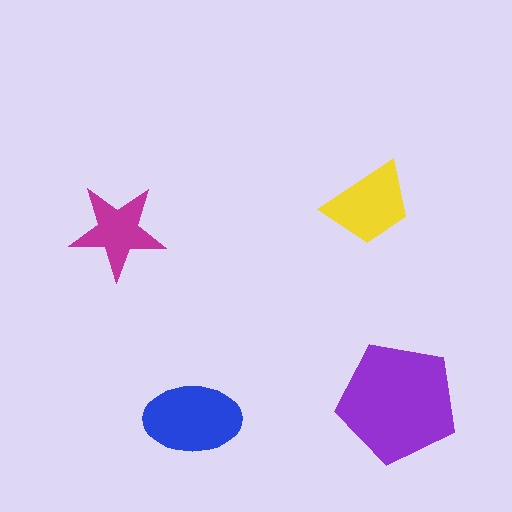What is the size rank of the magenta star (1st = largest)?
4th.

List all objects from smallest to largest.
The magenta star, the yellow trapezoid, the blue ellipse, the purple pentagon.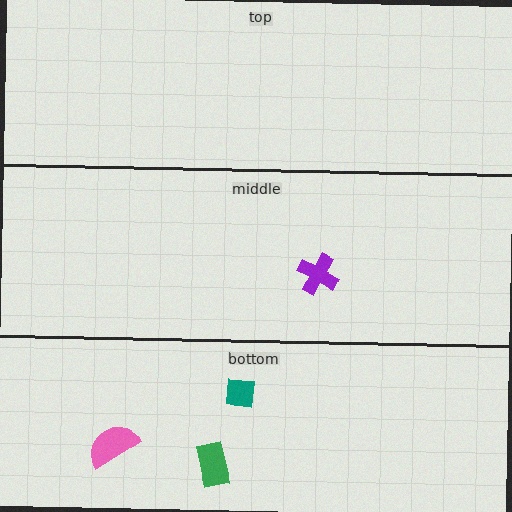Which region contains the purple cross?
The middle region.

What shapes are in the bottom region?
The green rectangle, the teal square, the pink semicircle.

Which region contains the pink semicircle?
The bottom region.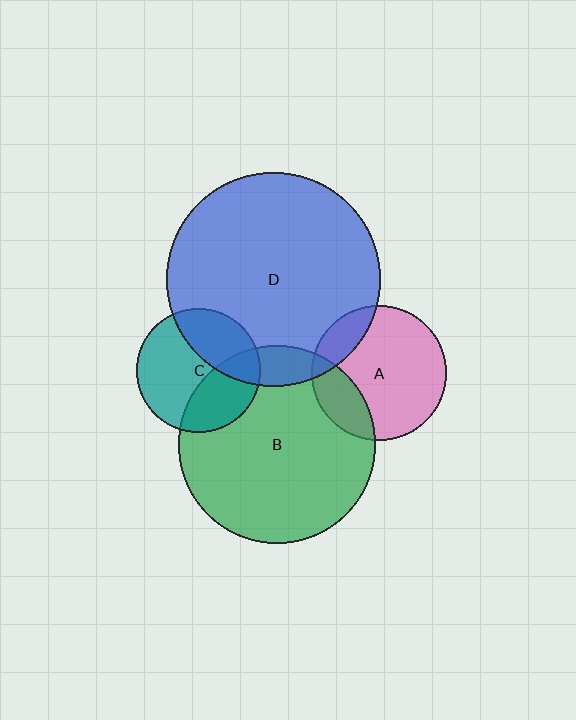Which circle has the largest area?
Circle D (blue).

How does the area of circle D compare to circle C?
Approximately 3.0 times.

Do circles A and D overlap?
Yes.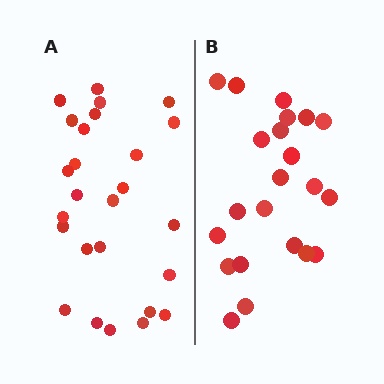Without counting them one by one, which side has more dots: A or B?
Region A (the left region) has more dots.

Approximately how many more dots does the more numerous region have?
Region A has about 4 more dots than region B.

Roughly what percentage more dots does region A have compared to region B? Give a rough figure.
About 20% more.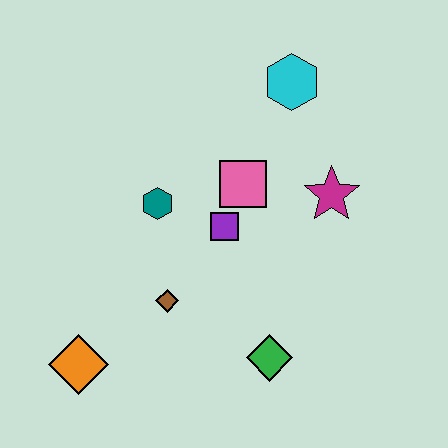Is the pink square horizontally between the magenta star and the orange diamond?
Yes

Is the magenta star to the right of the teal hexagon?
Yes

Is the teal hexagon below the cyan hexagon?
Yes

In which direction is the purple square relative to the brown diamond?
The purple square is above the brown diamond.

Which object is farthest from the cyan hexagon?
The orange diamond is farthest from the cyan hexagon.